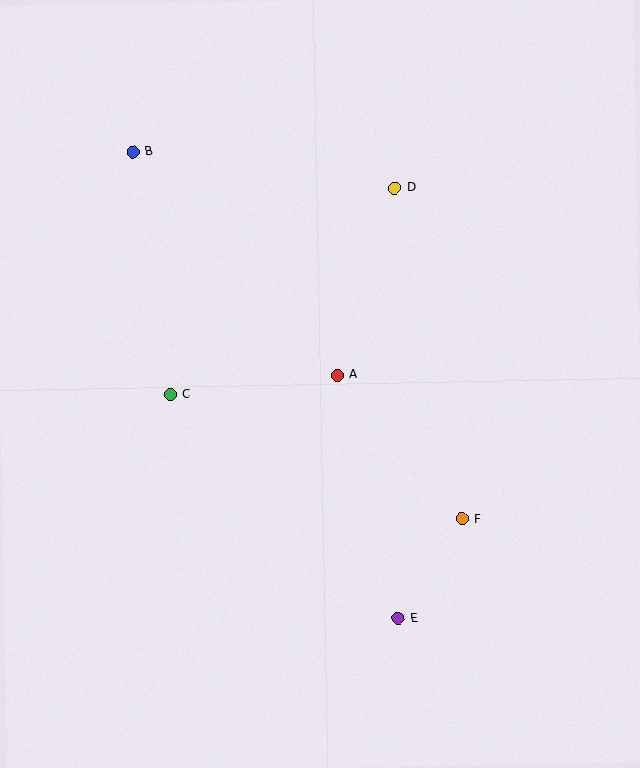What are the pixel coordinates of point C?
Point C is at (170, 394).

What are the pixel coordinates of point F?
Point F is at (462, 519).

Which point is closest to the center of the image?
Point A at (337, 375) is closest to the center.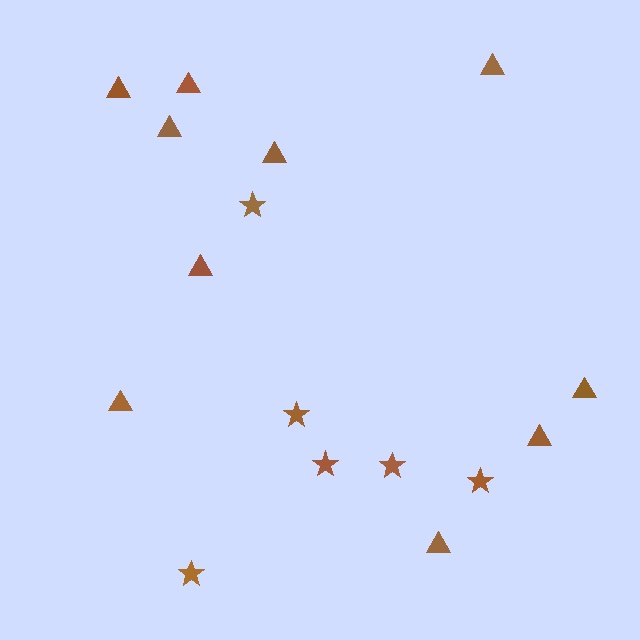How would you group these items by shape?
There are 2 groups: one group of triangles (10) and one group of stars (6).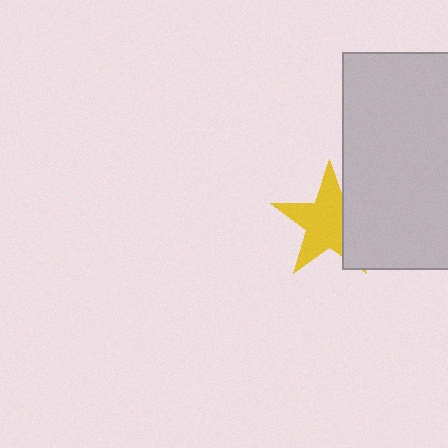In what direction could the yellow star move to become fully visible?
The yellow star could move left. That would shift it out from behind the light gray rectangle entirely.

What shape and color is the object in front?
The object in front is a light gray rectangle.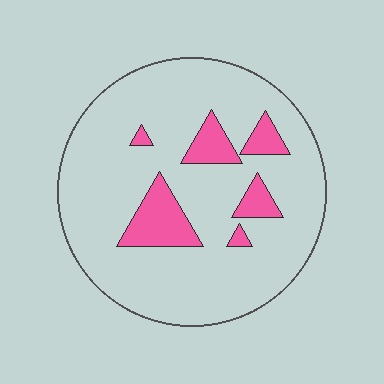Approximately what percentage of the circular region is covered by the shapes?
Approximately 15%.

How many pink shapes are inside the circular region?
6.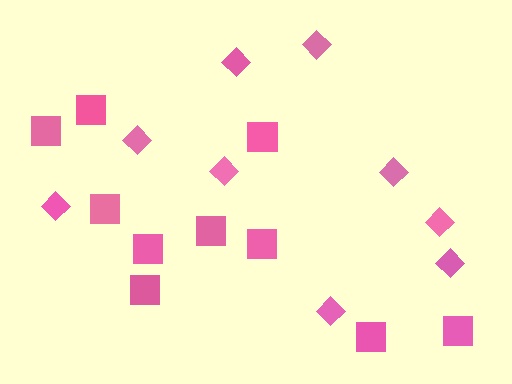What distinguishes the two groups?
There are 2 groups: one group of squares (10) and one group of diamonds (9).